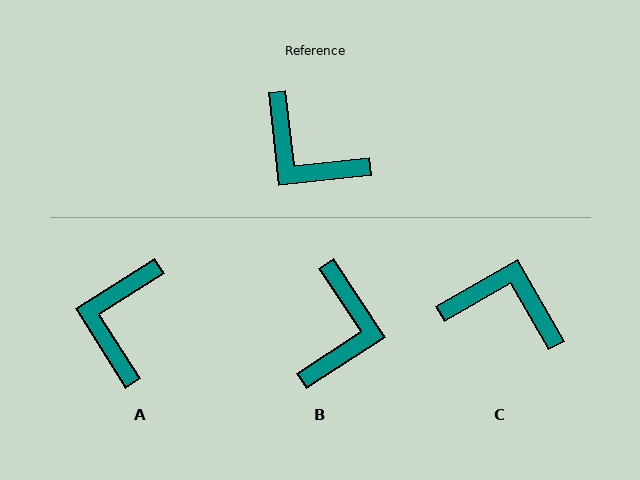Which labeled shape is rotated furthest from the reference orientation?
C, about 157 degrees away.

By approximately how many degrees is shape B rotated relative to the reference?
Approximately 117 degrees counter-clockwise.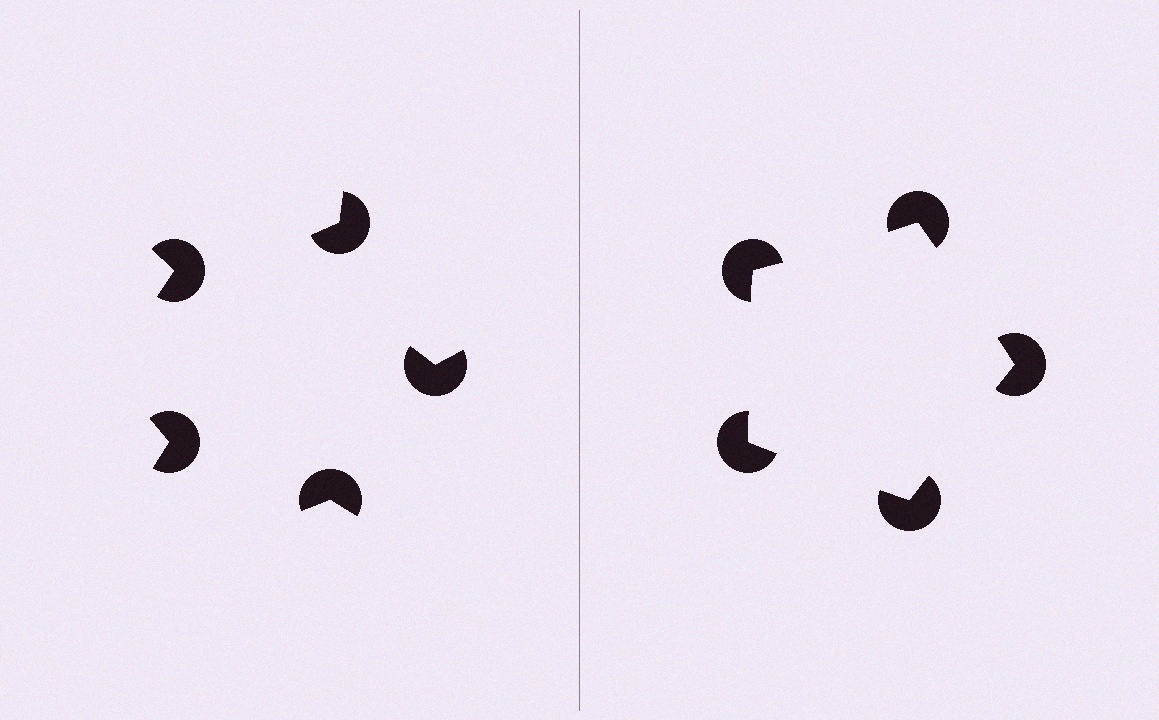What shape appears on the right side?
An illusory pentagon.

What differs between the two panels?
The pac-man discs are positioned identically on both sides; only the wedge orientations differ. On the right they align to a pentagon; on the left they are misaligned.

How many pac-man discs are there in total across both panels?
10 — 5 on each side.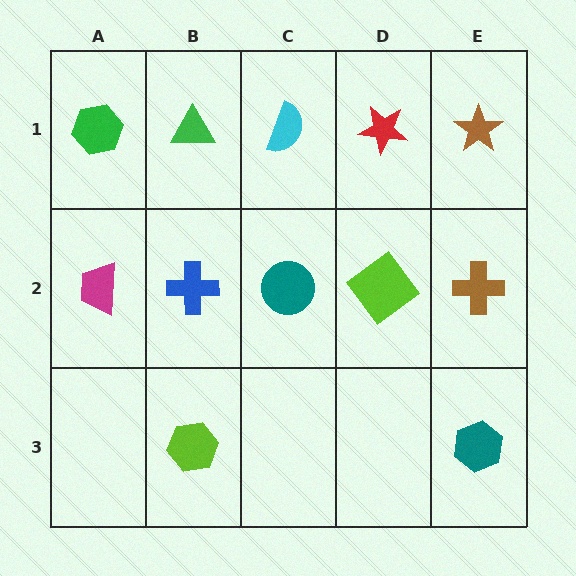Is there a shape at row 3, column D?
No, that cell is empty.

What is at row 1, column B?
A green triangle.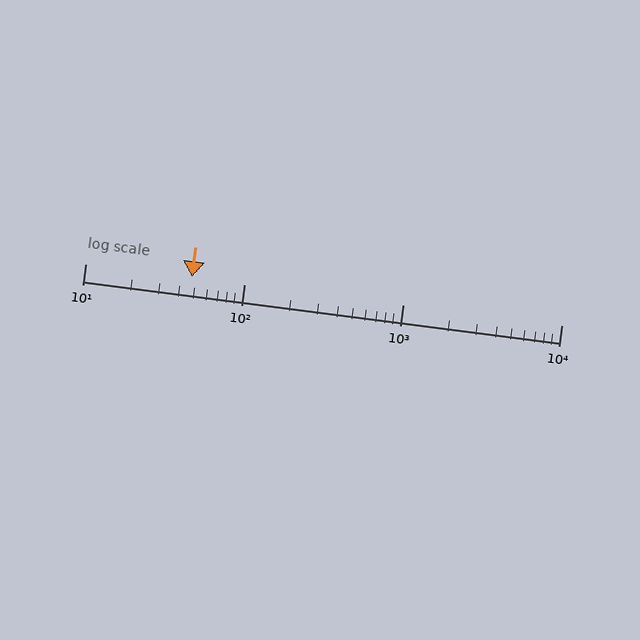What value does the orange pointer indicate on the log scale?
The pointer indicates approximately 47.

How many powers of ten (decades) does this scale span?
The scale spans 3 decades, from 10 to 10000.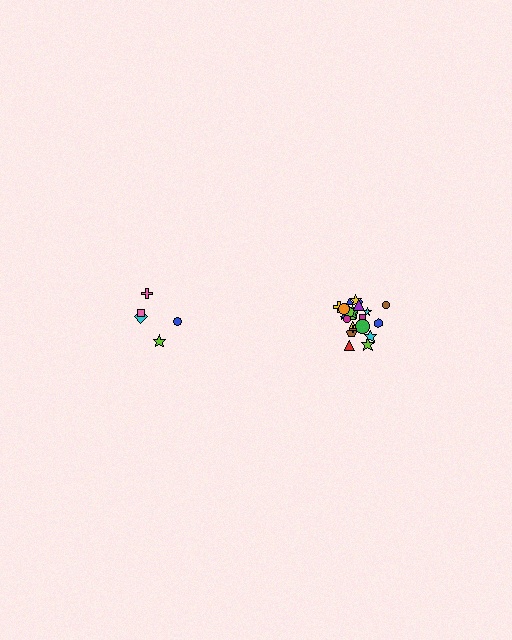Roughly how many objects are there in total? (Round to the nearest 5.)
Roughly 25 objects in total.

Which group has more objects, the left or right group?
The right group.